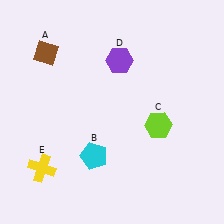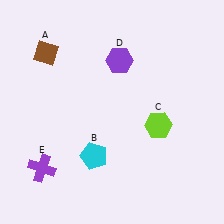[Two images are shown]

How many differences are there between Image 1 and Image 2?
There is 1 difference between the two images.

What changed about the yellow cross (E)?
In Image 1, E is yellow. In Image 2, it changed to purple.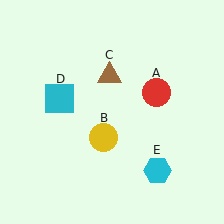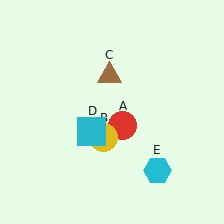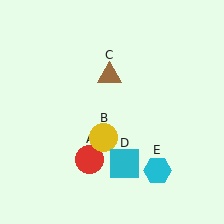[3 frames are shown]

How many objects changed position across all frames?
2 objects changed position: red circle (object A), cyan square (object D).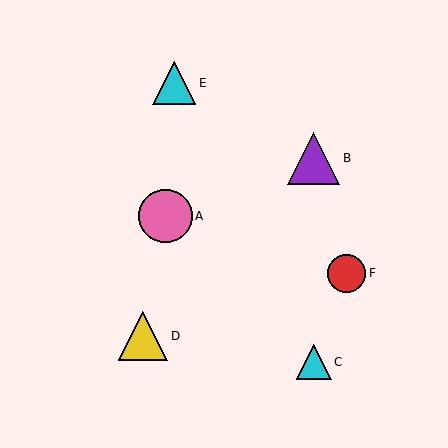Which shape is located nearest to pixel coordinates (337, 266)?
The red circle (labeled F) at (347, 273) is nearest to that location.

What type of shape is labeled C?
Shape C is a cyan triangle.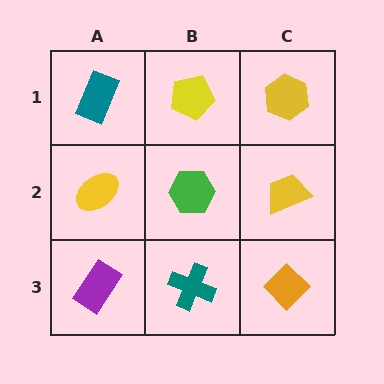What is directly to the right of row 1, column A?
A yellow pentagon.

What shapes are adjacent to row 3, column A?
A yellow ellipse (row 2, column A), a teal cross (row 3, column B).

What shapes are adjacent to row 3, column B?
A green hexagon (row 2, column B), a purple rectangle (row 3, column A), an orange diamond (row 3, column C).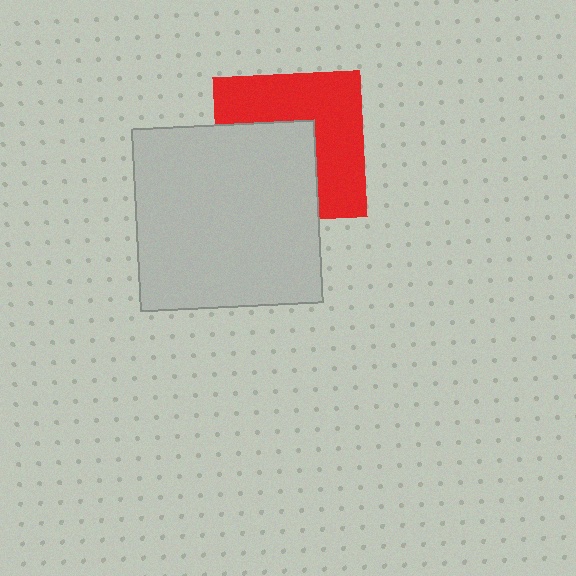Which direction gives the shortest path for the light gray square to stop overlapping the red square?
Moving toward the lower-left gives the shortest separation.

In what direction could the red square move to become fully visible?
The red square could move toward the upper-right. That would shift it out from behind the light gray square entirely.